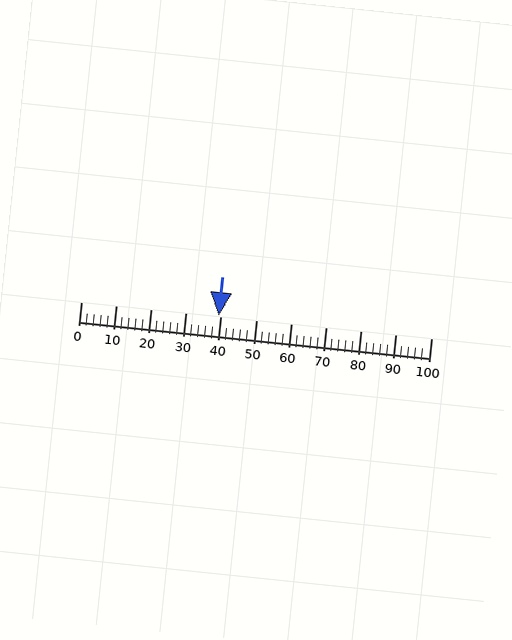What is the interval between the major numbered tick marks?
The major tick marks are spaced 10 units apart.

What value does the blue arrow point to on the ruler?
The blue arrow points to approximately 39.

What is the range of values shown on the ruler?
The ruler shows values from 0 to 100.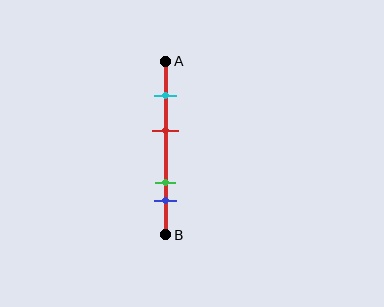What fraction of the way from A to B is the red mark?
The red mark is approximately 40% (0.4) of the way from A to B.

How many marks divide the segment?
There are 4 marks dividing the segment.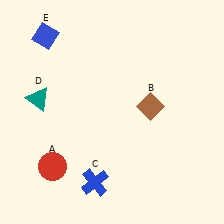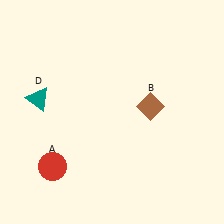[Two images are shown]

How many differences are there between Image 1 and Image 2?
There are 2 differences between the two images.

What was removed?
The blue cross (C), the blue diamond (E) were removed in Image 2.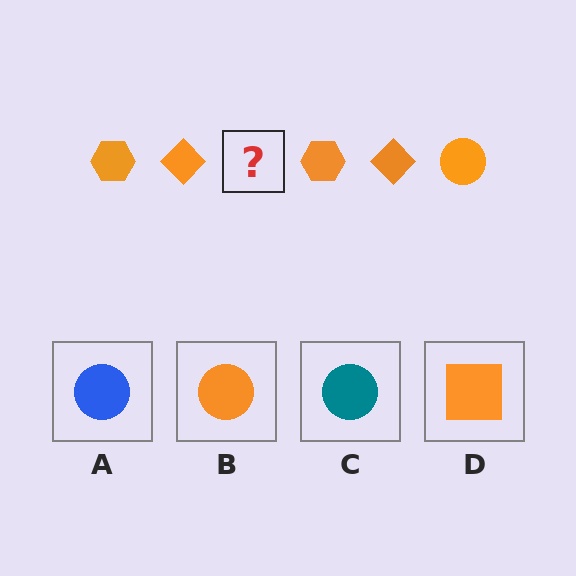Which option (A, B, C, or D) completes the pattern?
B.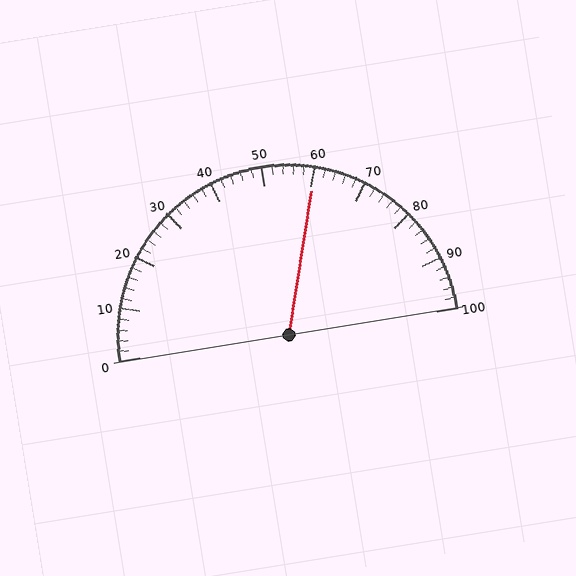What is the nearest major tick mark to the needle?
The nearest major tick mark is 60.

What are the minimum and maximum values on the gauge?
The gauge ranges from 0 to 100.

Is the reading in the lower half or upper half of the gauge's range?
The reading is in the upper half of the range (0 to 100).